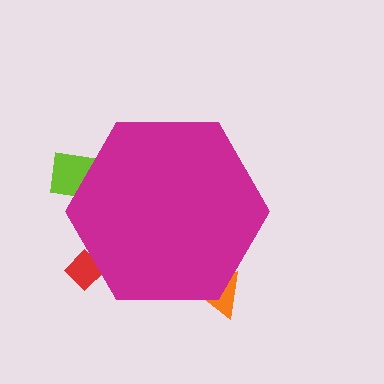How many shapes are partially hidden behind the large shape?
3 shapes are partially hidden.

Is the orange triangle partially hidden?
Yes, the orange triangle is partially hidden behind the magenta hexagon.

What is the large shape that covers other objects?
A magenta hexagon.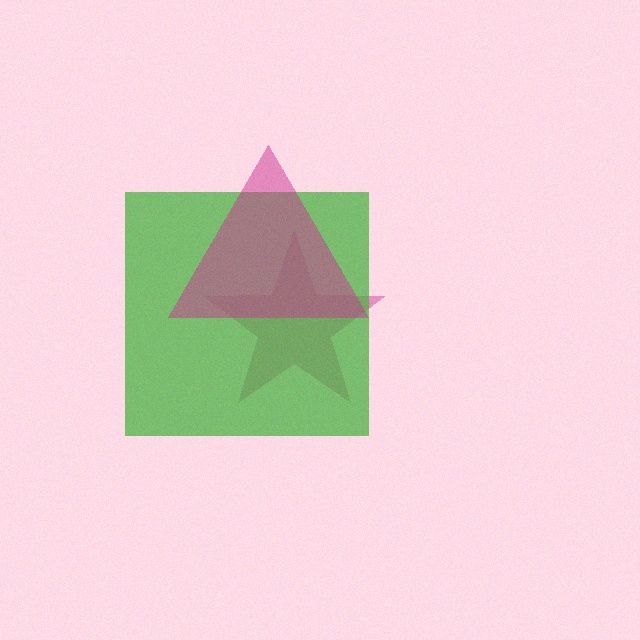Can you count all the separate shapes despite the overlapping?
Yes, there are 3 separate shapes.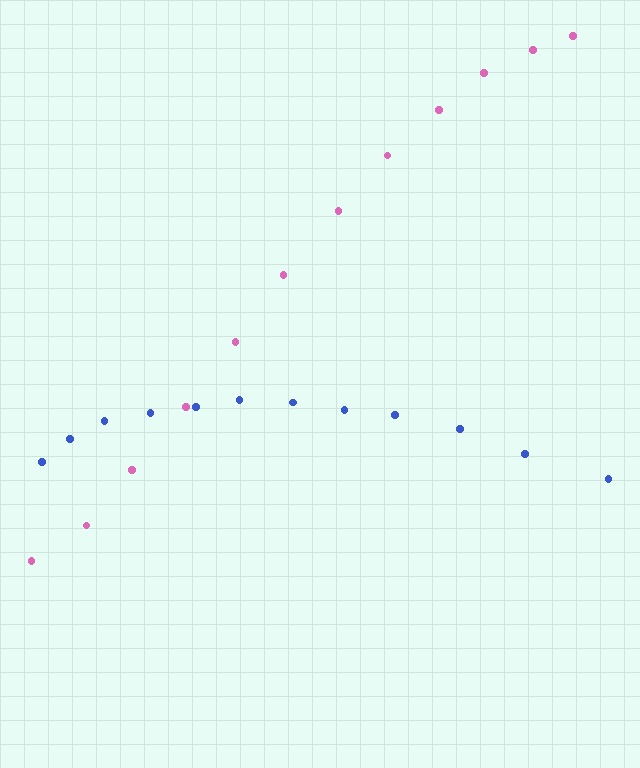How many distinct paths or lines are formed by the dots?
There are 2 distinct paths.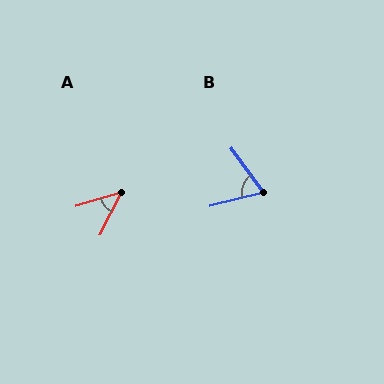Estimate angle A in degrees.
Approximately 47 degrees.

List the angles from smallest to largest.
A (47°), B (67°).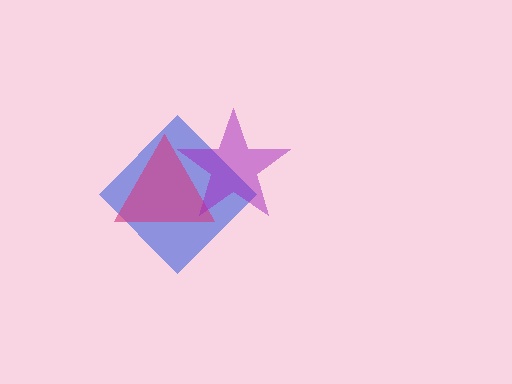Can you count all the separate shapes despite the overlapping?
Yes, there are 3 separate shapes.